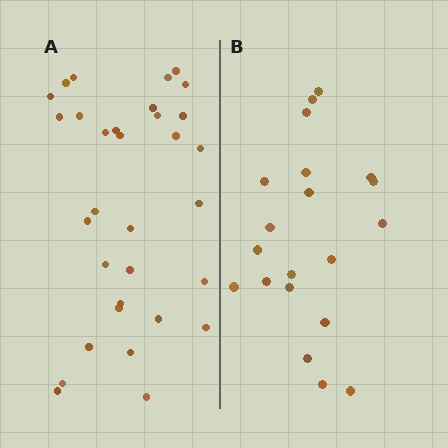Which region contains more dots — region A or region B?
Region A (the left region) has more dots.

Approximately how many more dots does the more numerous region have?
Region A has roughly 12 or so more dots than region B.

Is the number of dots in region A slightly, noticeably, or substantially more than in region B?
Region A has substantially more. The ratio is roughly 1.6 to 1.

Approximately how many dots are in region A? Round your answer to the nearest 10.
About 30 dots. (The exact count is 32, which rounds to 30.)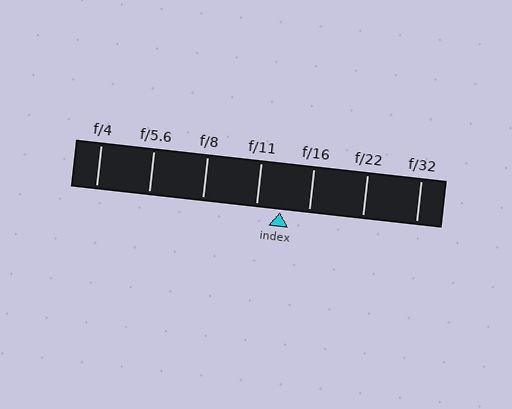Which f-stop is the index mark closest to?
The index mark is closest to f/11.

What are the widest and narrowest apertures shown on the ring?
The widest aperture shown is f/4 and the narrowest is f/32.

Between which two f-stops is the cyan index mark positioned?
The index mark is between f/11 and f/16.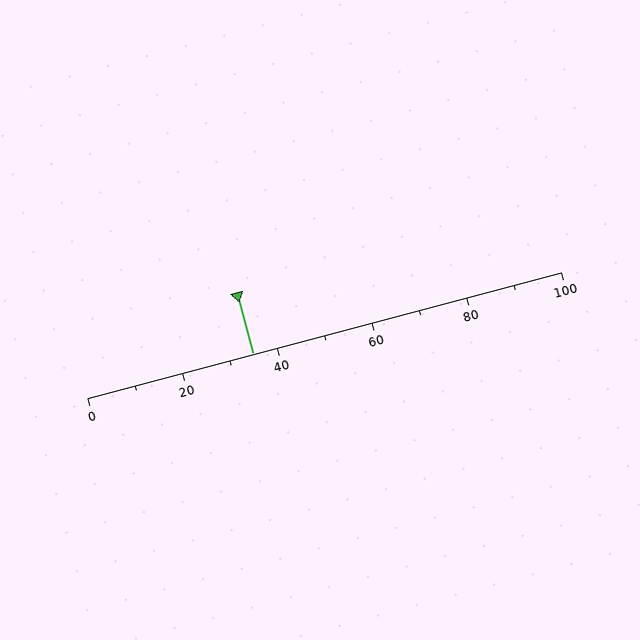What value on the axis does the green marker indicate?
The marker indicates approximately 35.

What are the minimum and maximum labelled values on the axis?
The axis runs from 0 to 100.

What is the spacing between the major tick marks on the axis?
The major ticks are spaced 20 apart.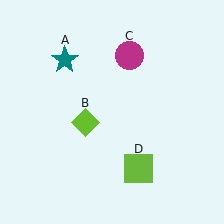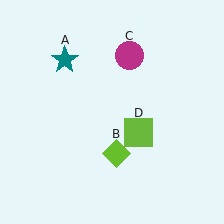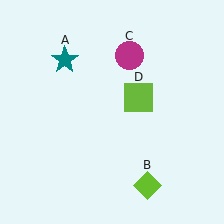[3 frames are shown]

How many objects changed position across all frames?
2 objects changed position: lime diamond (object B), lime square (object D).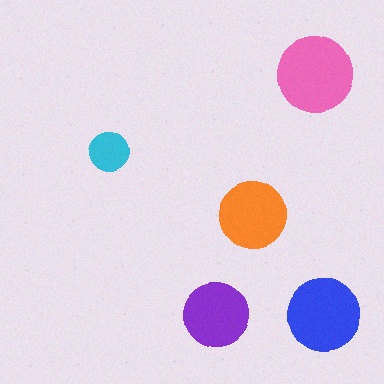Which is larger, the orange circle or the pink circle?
The pink one.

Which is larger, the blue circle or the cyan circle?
The blue one.